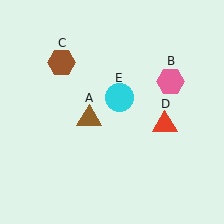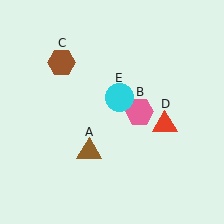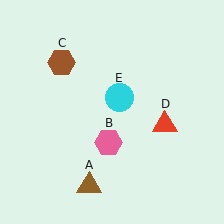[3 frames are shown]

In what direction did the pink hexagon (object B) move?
The pink hexagon (object B) moved down and to the left.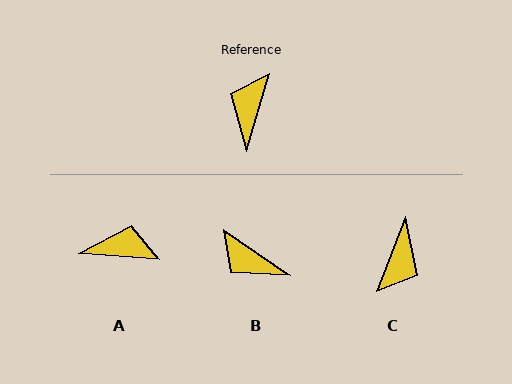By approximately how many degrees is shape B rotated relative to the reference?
Approximately 72 degrees counter-clockwise.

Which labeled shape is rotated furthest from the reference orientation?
C, about 175 degrees away.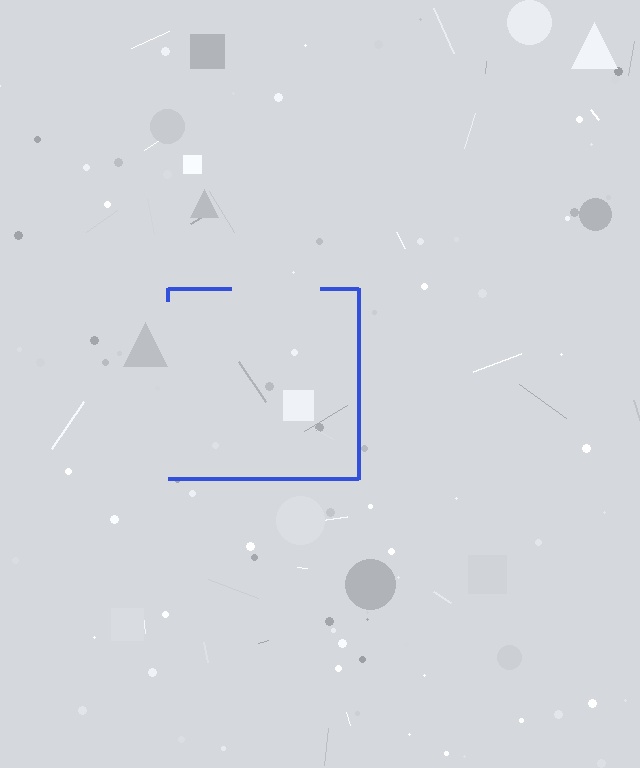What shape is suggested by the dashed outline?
The dashed outline suggests a square.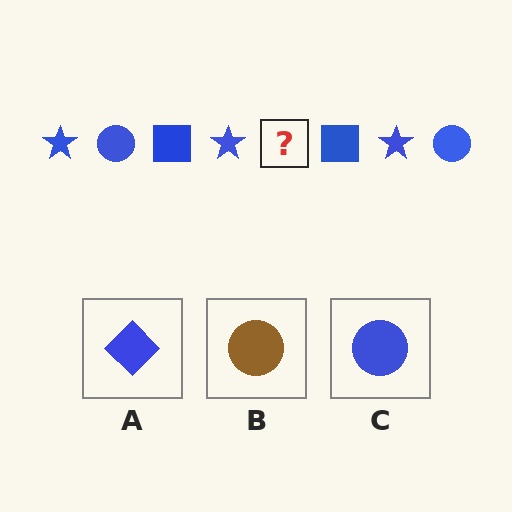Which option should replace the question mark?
Option C.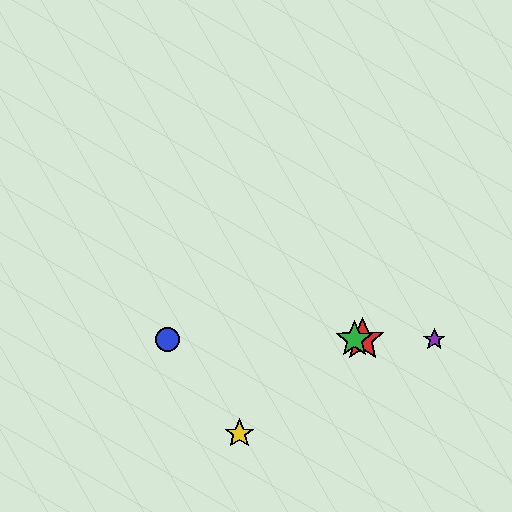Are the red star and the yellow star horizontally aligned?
No, the red star is at y≈339 and the yellow star is at y≈434.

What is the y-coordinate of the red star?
The red star is at y≈339.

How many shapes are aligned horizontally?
4 shapes (the red star, the blue circle, the green star, the purple star) are aligned horizontally.